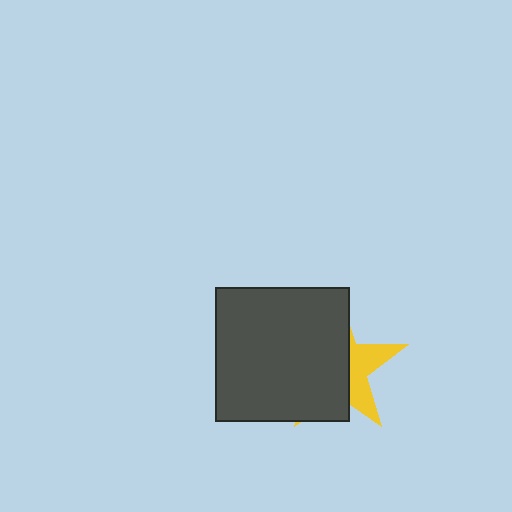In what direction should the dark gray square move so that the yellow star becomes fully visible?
The dark gray square should move left. That is the shortest direction to clear the overlap and leave the yellow star fully visible.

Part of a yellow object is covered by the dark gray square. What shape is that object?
It is a star.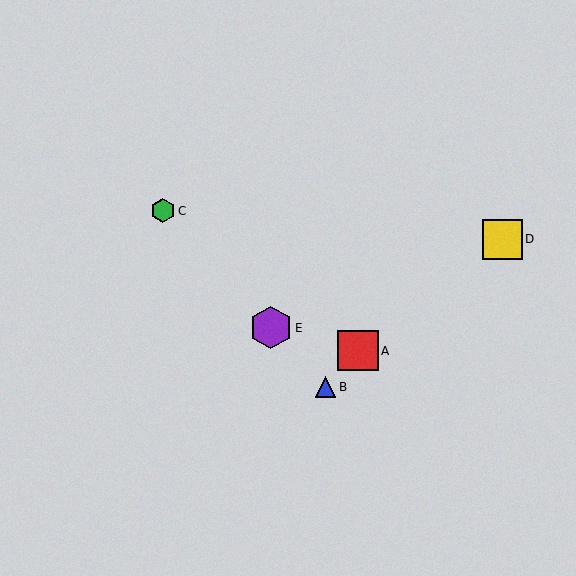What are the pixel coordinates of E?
Object E is at (271, 328).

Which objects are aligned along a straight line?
Objects B, C, E are aligned along a straight line.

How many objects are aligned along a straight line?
3 objects (B, C, E) are aligned along a straight line.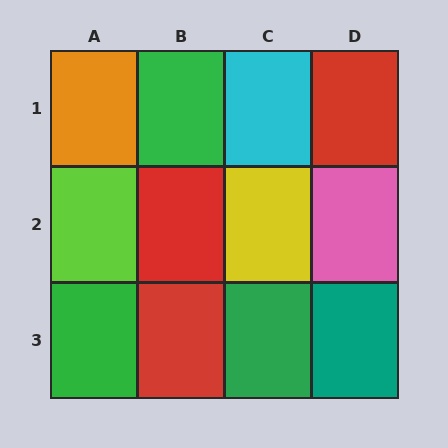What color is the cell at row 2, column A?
Lime.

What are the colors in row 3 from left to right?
Green, red, green, teal.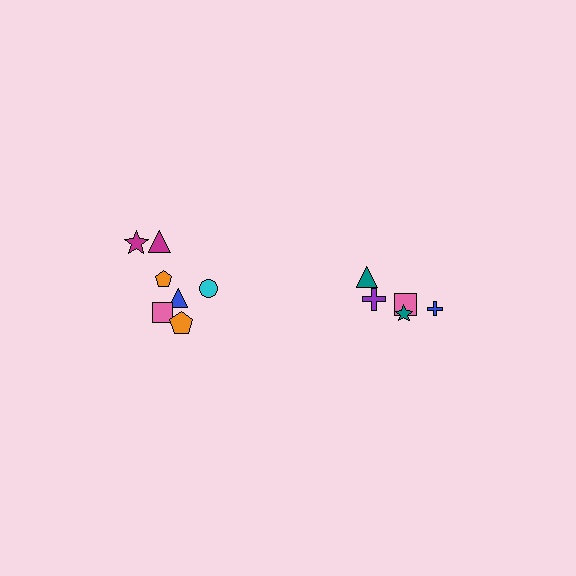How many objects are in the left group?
There are 7 objects.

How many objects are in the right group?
There are 5 objects.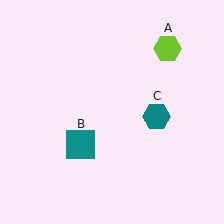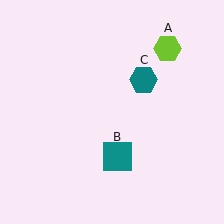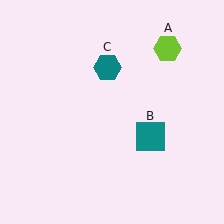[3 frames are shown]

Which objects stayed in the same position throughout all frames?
Lime hexagon (object A) remained stationary.